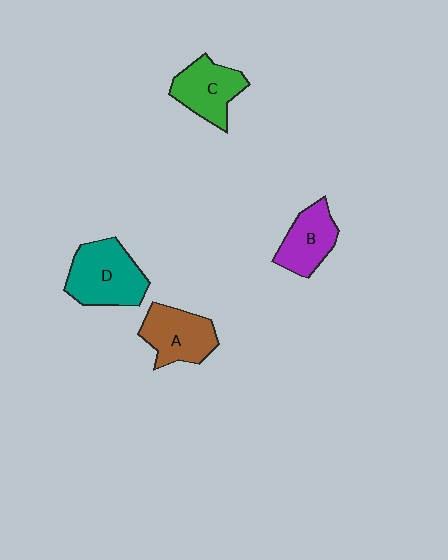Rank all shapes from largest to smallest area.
From largest to smallest: D (teal), A (brown), C (green), B (purple).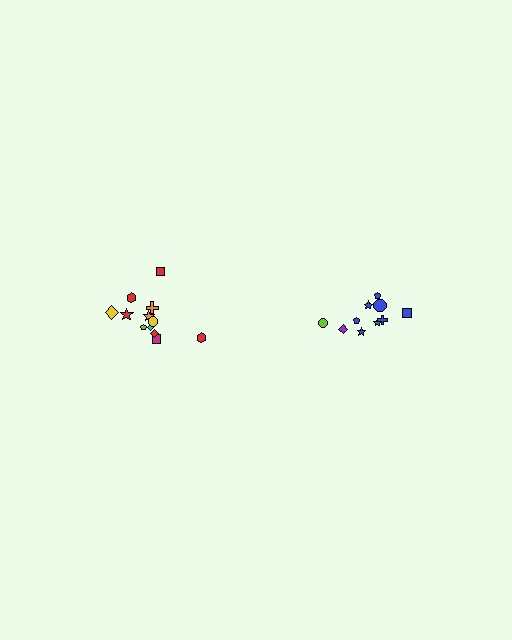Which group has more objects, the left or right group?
The left group.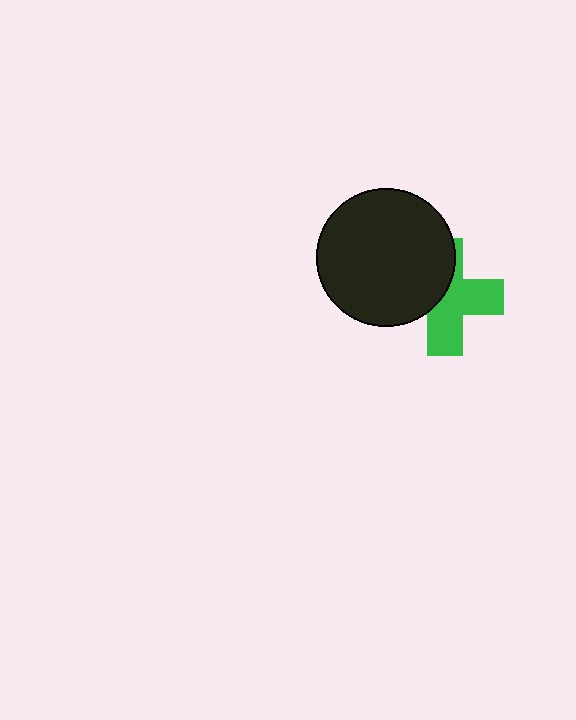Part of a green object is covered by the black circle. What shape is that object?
It is a cross.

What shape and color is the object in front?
The object in front is a black circle.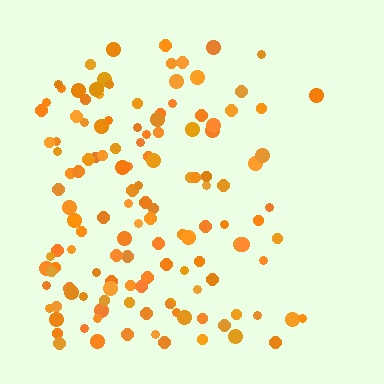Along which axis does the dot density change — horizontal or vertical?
Horizontal.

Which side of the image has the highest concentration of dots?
The left.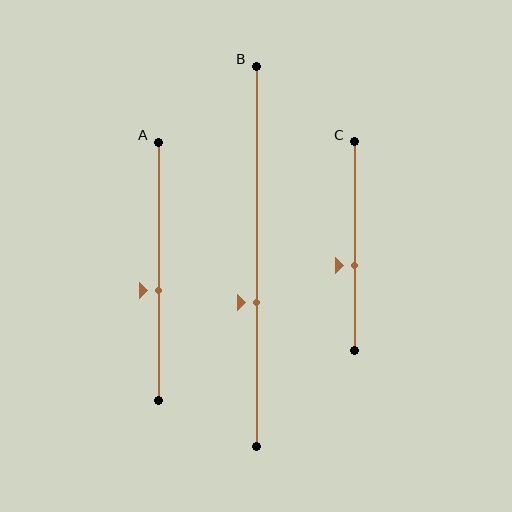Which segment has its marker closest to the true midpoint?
Segment A has its marker closest to the true midpoint.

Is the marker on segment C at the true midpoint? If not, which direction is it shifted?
No, the marker on segment C is shifted downward by about 9% of the segment length.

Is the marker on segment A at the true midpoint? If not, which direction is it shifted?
No, the marker on segment A is shifted downward by about 7% of the segment length.